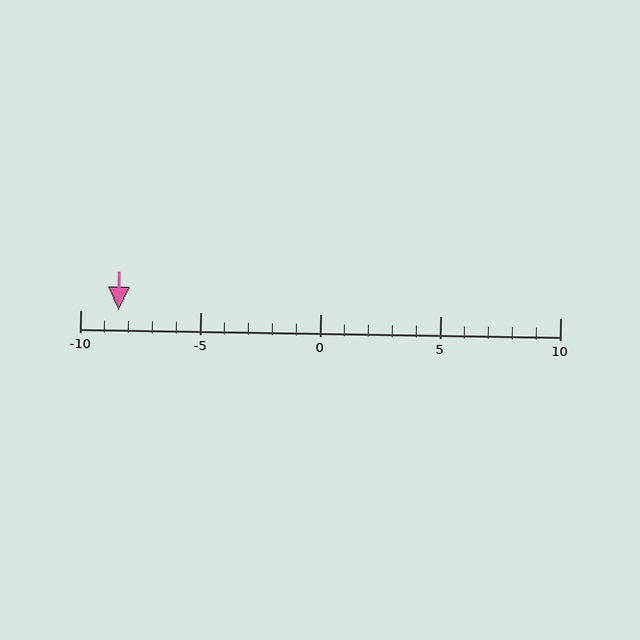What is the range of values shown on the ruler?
The ruler shows values from -10 to 10.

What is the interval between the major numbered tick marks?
The major tick marks are spaced 5 units apart.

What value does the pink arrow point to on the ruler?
The pink arrow points to approximately -8.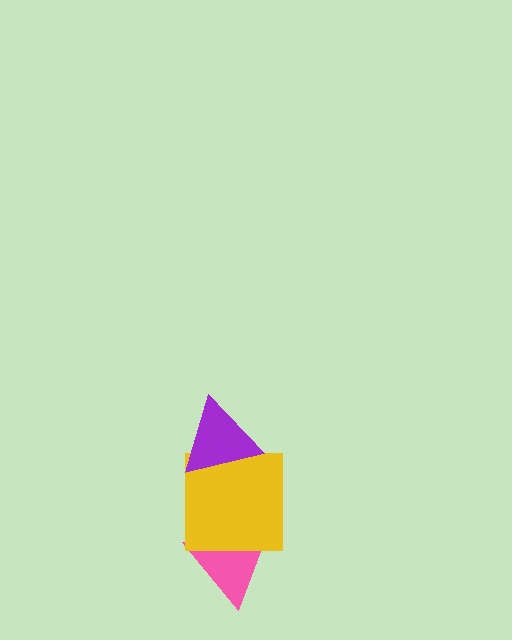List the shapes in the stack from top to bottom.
From top to bottom: the purple triangle, the yellow square, the pink triangle.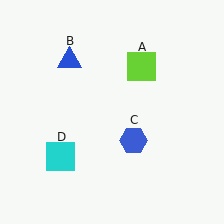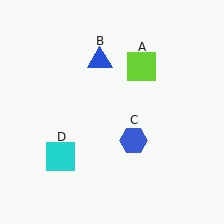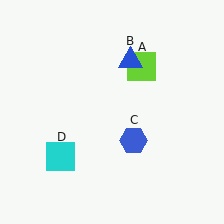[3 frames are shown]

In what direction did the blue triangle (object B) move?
The blue triangle (object B) moved right.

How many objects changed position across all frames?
1 object changed position: blue triangle (object B).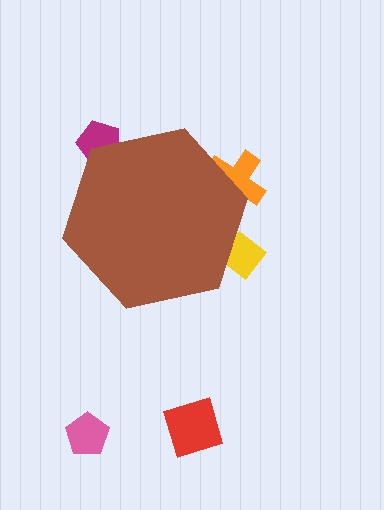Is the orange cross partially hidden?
Yes, the orange cross is partially hidden behind the brown hexagon.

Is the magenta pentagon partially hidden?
Yes, the magenta pentagon is partially hidden behind the brown hexagon.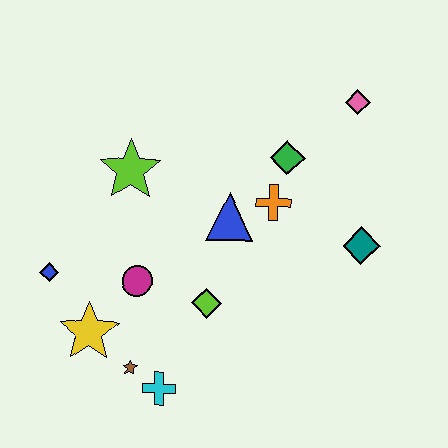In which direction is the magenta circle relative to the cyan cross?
The magenta circle is above the cyan cross.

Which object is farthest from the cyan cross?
The pink diamond is farthest from the cyan cross.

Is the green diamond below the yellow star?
No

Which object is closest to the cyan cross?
The brown star is closest to the cyan cross.